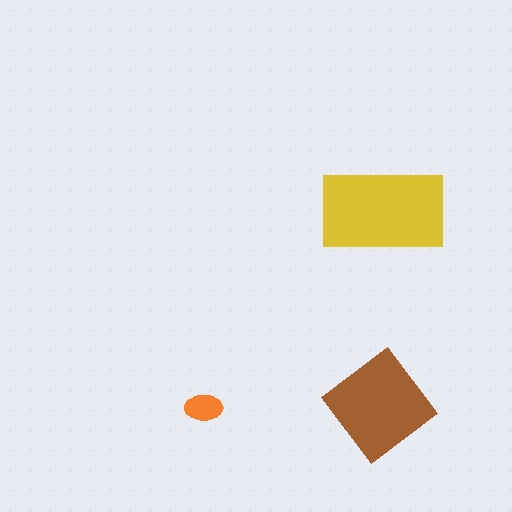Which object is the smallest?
The orange ellipse.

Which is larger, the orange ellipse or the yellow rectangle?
The yellow rectangle.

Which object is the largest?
The yellow rectangle.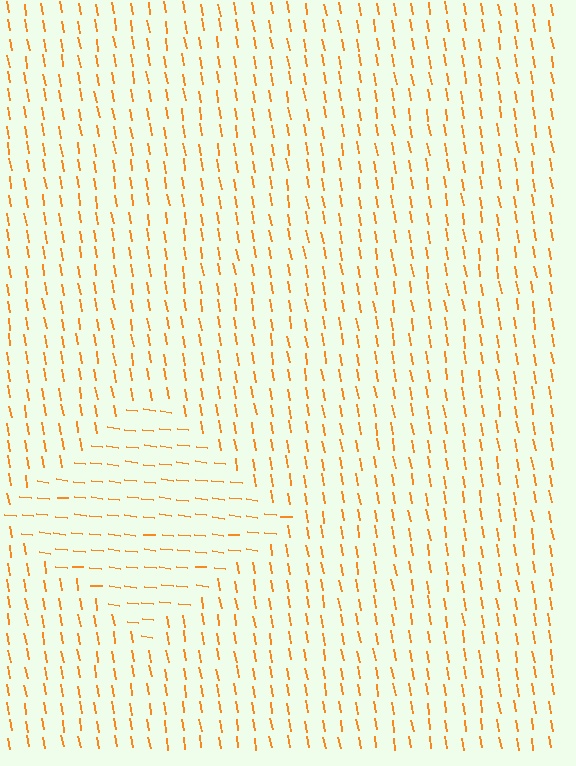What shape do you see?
I see a diamond.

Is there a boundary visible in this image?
Yes, there is a texture boundary formed by a change in line orientation.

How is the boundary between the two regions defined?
The boundary is defined purely by a change in line orientation (approximately 74 degrees difference). All lines are the same color and thickness.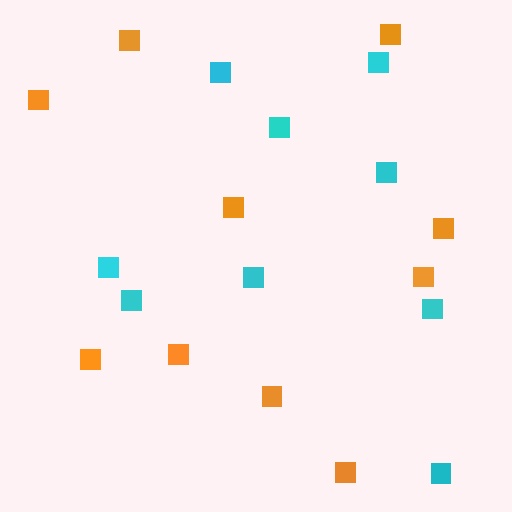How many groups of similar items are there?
There are 2 groups: one group of orange squares (10) and one group of cyan squares (9).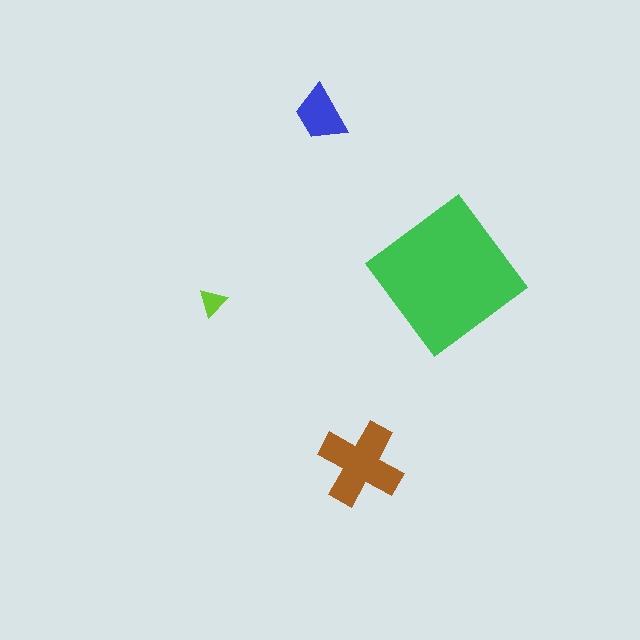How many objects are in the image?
There are 4 objects in the image.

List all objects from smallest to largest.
The lime triangle, the blue trapezoid, the brown cross, the green diamond.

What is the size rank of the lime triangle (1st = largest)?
4th.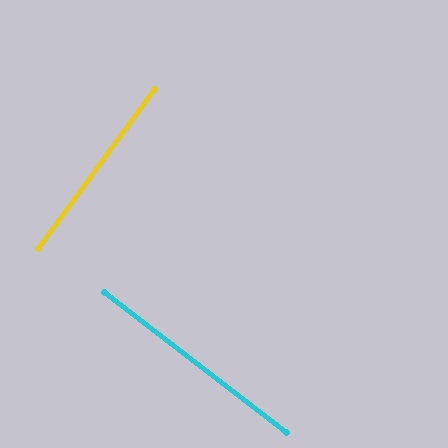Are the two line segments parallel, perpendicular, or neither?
Perpendicular — they meet at approximately 88°.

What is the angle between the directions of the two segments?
Approximately 88 degrees.